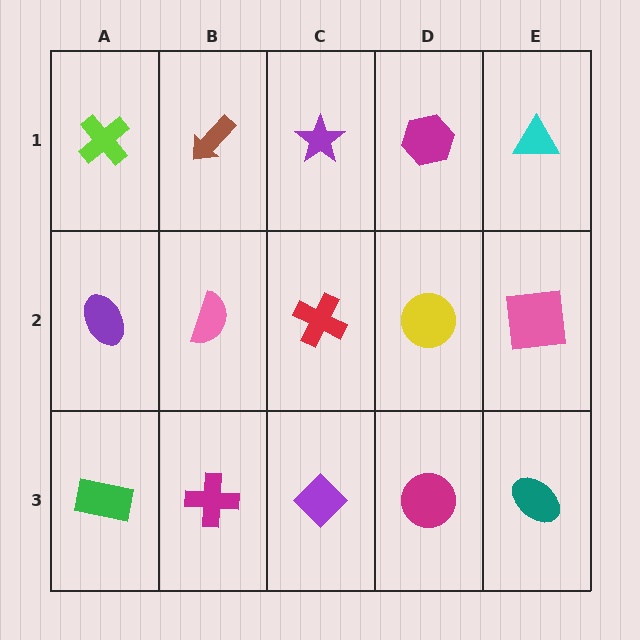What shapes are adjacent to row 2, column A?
A lime cross (row 1, column A), a green rectangle (row 3, column A), a pink semicircle (row 2, column B).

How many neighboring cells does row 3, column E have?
2.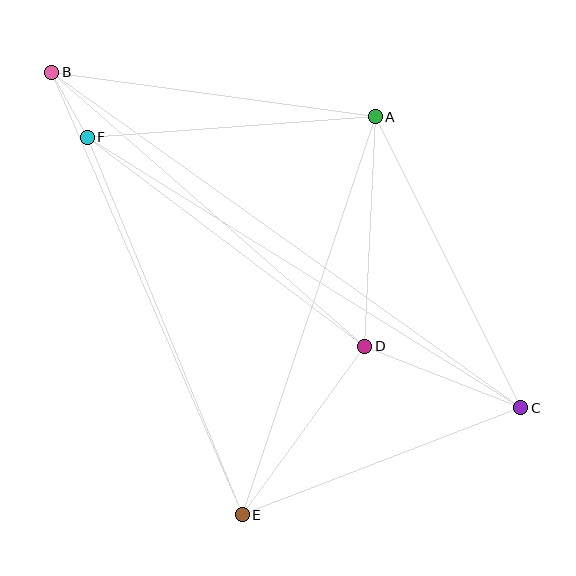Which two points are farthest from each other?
Points B and C are farthest from each other.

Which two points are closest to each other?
Points B and F are closest to each other.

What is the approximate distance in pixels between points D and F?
The distance between D and F is approximately 348 pixels.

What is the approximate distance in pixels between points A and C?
The distance between A and C is approximately 325 pixels.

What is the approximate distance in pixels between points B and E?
The distance between B and E is approximately 482 pixels.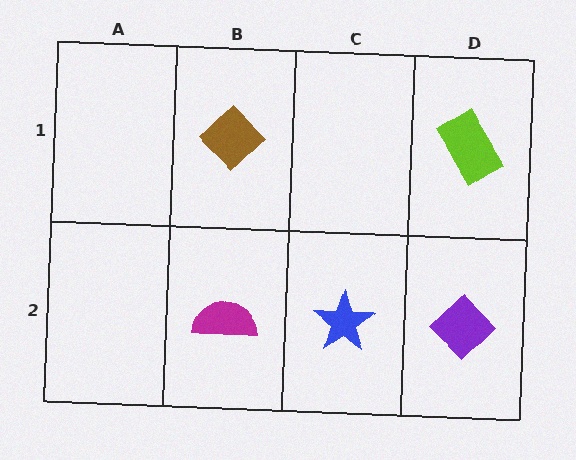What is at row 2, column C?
A blue star.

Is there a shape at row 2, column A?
No, that cell is empty.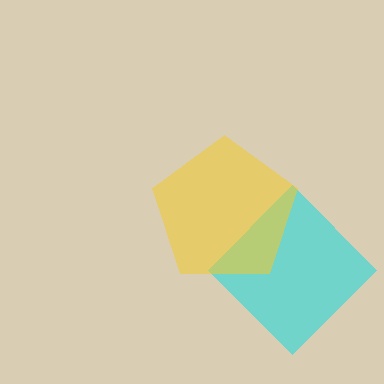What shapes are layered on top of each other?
The layered shapes are: a cyan diamond, a yellow pentagon.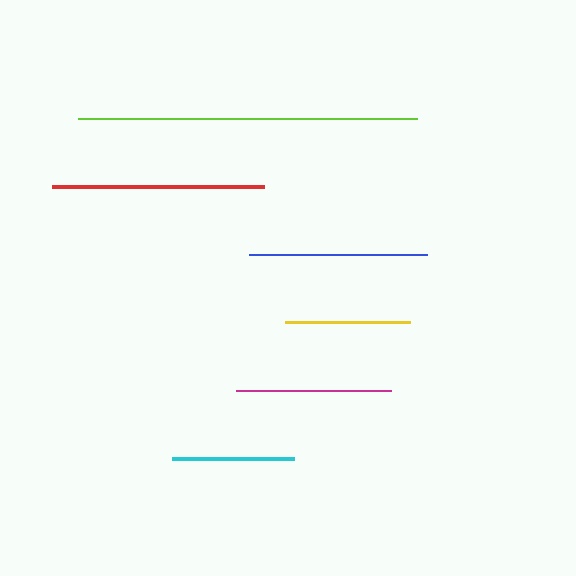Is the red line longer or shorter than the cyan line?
The red line is longer than the cyan line.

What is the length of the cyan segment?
The cyan segment is approximately 122 pixels long.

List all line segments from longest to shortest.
From longest to shortest: lime, red, blue, magenta, yellow, cyan.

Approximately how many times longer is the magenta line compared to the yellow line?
The magenta line is approximately 1.2 times the length of the yellow line.